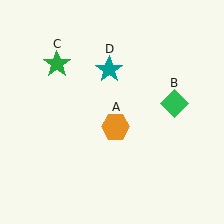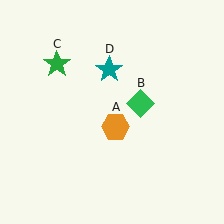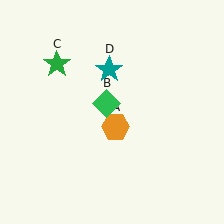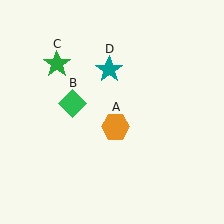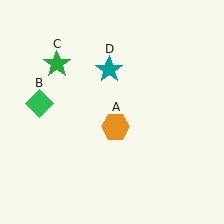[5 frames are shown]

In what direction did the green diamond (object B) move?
The green diamond (object B) moved left.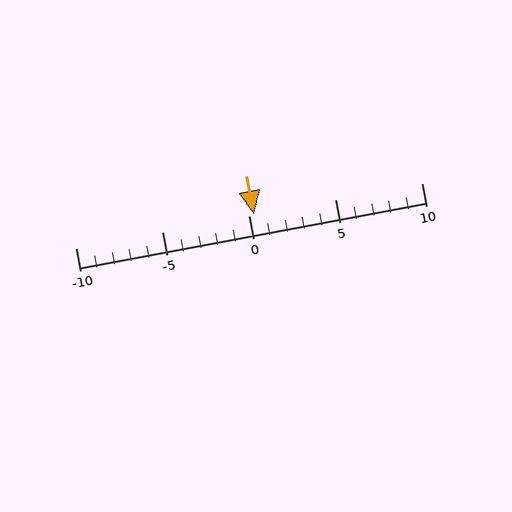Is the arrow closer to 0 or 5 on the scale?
The arrow is closer to 0.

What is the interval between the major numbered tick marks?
The major tick marks are spaced 5 units apart.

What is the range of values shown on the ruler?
The ruler shows values from -10 to 10.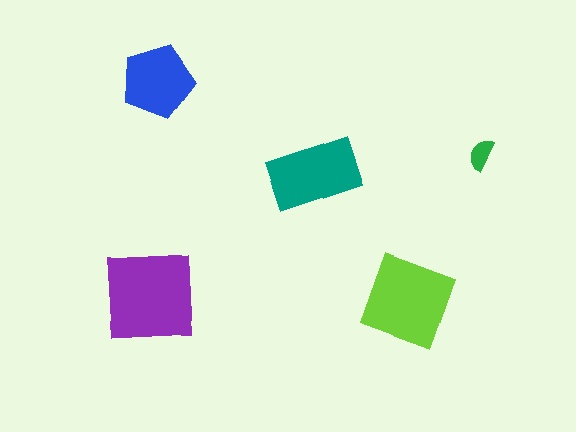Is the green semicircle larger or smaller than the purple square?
Smaller.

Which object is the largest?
The purple square.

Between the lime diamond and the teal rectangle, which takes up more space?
The lime diamond.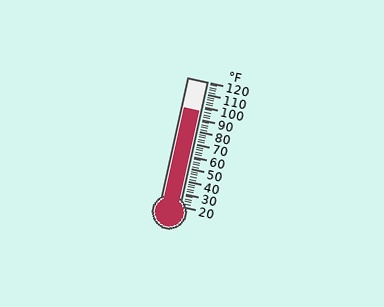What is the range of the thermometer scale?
The thermometer scale ranges from 20°F to 120°F.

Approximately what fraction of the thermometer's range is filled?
The thermometer is filled to approximately 75% of its range.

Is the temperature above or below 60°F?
The temperature is above 60°F.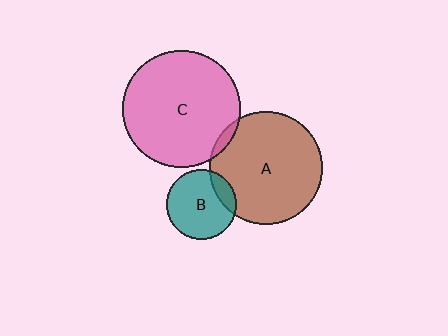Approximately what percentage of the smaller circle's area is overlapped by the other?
Approximately 5%.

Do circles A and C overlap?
Yes.